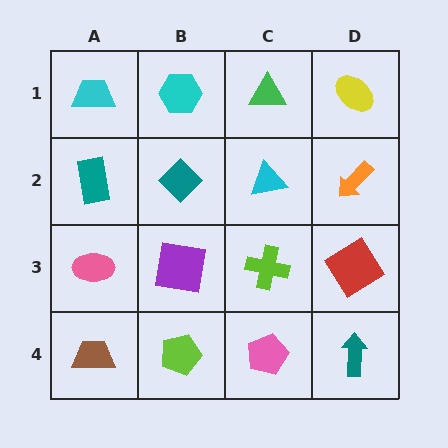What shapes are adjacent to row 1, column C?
A cyan triangle (row 2, column C), a cyan hexagon (row 1, column B), a yellow ellipse (row 1, column D).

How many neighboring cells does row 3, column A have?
3.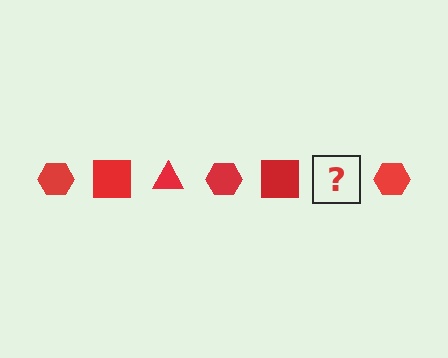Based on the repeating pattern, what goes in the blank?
The blank should be a red triangle.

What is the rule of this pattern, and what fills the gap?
The rule is that the pattern cycles through hexagon, square, triangle shapes in red. The gap should be filled with a red triangle.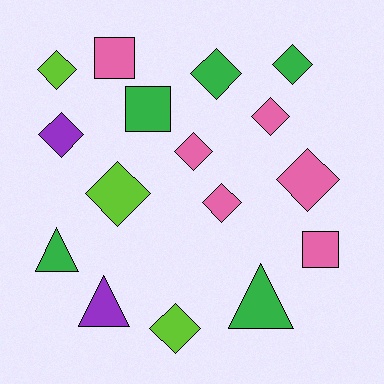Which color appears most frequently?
Pink, with 6 objects.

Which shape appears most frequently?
Diamond, with 10 objects.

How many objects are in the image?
There are 16 objects.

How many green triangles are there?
There are 2 green triangles.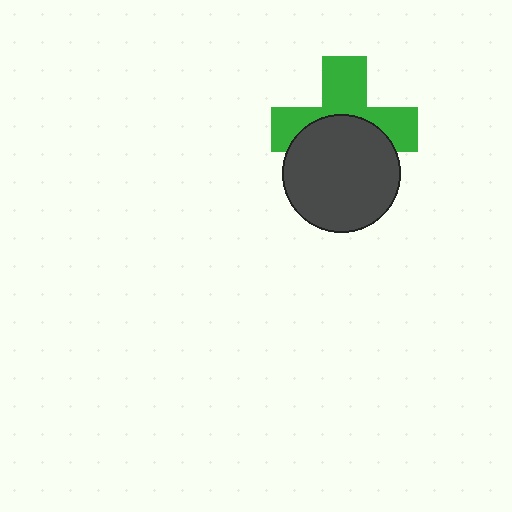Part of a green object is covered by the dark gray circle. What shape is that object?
It is a cross.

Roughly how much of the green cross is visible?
About half of it is visible (roughly 52%).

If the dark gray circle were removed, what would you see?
You would see the complete green cross.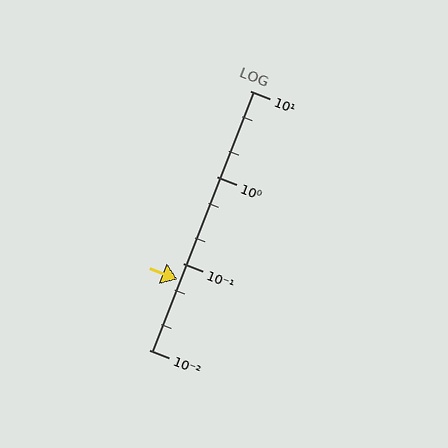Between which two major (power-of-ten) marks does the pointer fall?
The pointer is between 0.01 and 0.1.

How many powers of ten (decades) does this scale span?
The scale spans 3 decades, from 0.01 to 10.